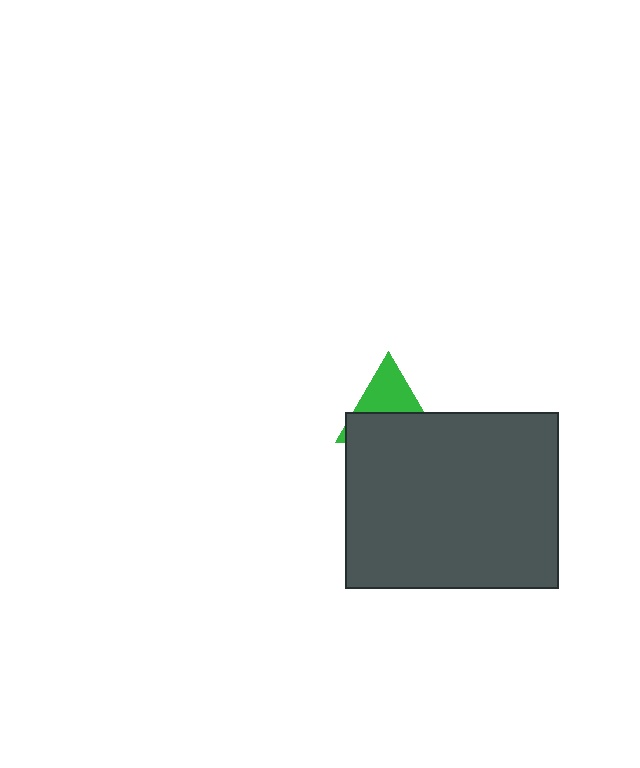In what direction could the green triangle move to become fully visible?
The green triangle could move up. That would shift it out from behind the dark gray rectangle entirely.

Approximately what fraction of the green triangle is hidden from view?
Roughly 55% of the green triangle is hidden behind the dark gray rectangle.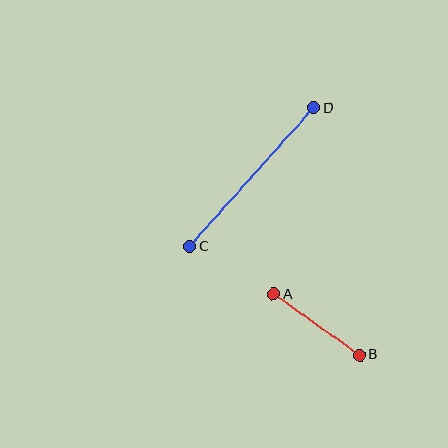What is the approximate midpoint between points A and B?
The midpoint is at approximately (317, 325) pixels.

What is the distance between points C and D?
The distance is approximately 187 pixels.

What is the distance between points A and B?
The distance is approximately 105 pixels.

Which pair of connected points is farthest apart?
Points C and D are farthest apart.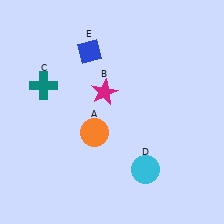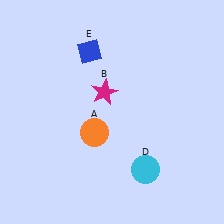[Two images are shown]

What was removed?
The teal cross (C) was removed in Image 2.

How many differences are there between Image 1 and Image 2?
There is 1 difference between the two images.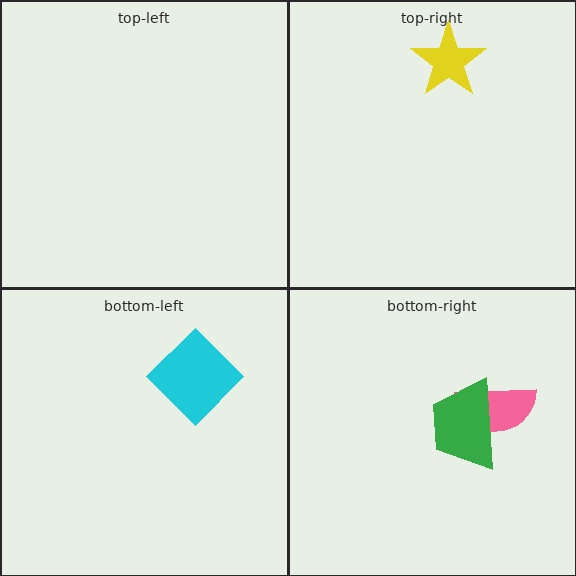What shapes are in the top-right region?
The yellow star.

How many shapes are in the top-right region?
1.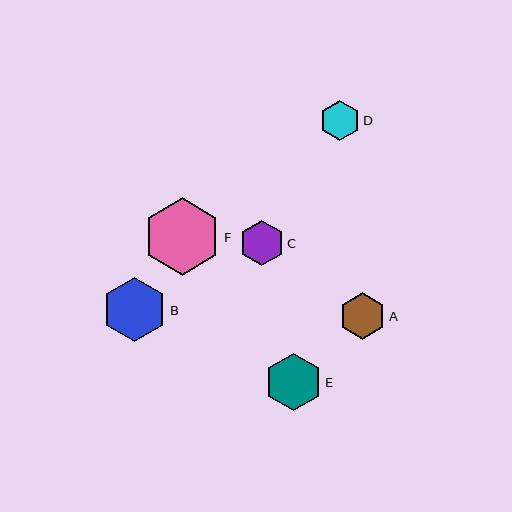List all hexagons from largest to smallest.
From largest to smallest: F, B, E, A, C, D.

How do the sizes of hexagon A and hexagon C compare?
Hexagon A and hexagon C are approximately the same size.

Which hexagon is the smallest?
Hexagon D is the smallest with a size of approximately 40 pixels.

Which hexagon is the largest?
Hexagon F is the largest with a size of approximately 78 pixels.